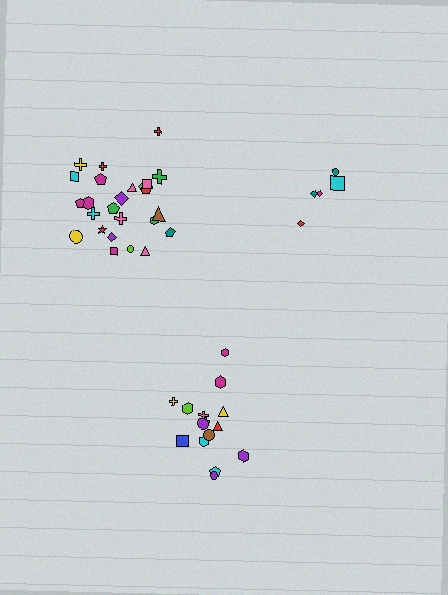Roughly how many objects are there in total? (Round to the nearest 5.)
Roughly 45 objects in total.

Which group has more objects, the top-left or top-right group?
The top-left group.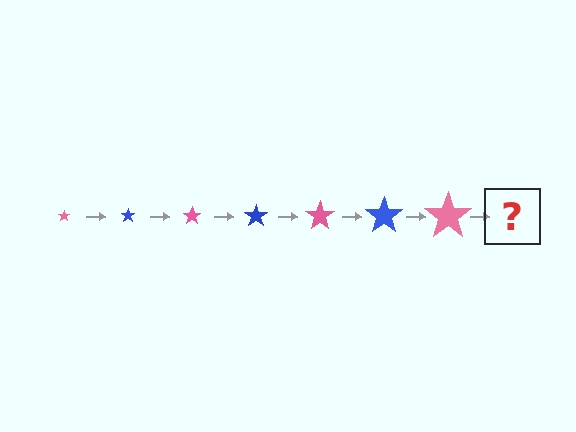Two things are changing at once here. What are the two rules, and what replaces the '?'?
The two rules are that the star grows larger each step and the color cycles through pink and blue. The '?' should be a blue star, larger than the previous one.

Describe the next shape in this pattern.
It should be a blue star, larger than the previous one.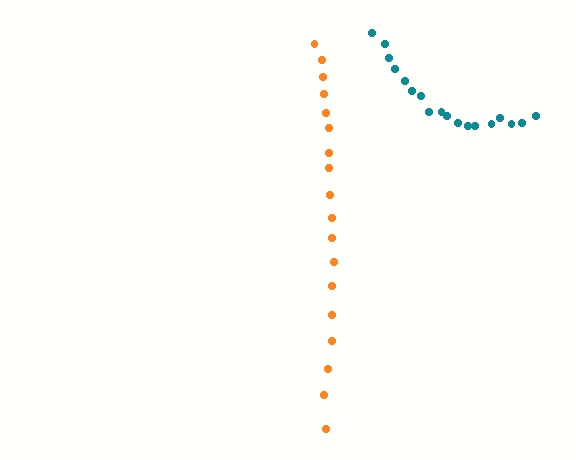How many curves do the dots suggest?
There are 2 distinct paths.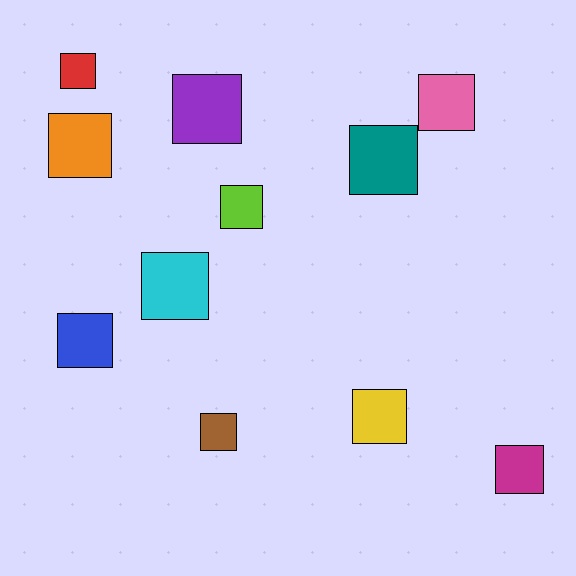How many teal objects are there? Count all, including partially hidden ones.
There is 1 teal object.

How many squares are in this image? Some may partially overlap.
There are 11 squares.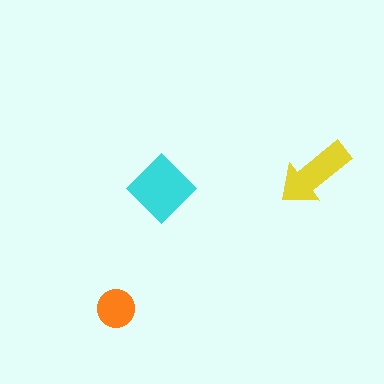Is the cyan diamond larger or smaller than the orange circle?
Larger.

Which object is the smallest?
The orange circle.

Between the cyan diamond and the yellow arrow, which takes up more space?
The cyan diamond.